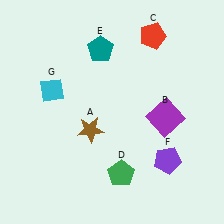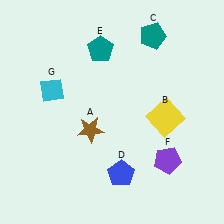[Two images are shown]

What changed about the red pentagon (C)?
In Image 1, C is red. In Image 2, it changed to teal.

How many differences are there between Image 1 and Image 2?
There are 3 differences between the two images.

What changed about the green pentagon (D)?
In Image 1, D is green. In Image 2, it changed to blue.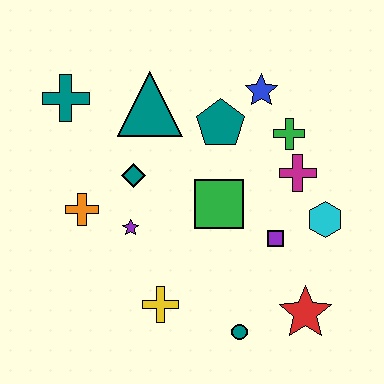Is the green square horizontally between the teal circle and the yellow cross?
Yes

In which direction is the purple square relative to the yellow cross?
The purple square is to the right of the yellow cross.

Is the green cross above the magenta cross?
Yes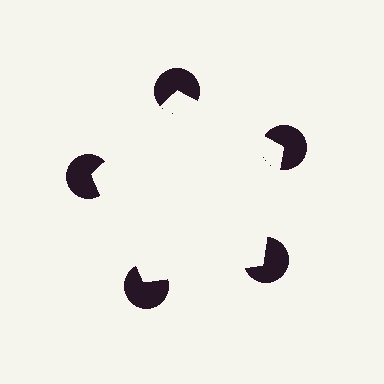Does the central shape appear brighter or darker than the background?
It typically appears slightly brighter than the background, even though no actual brightness change is drawn.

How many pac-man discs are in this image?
There are 5 — one at each vertex of the illusory pentagon.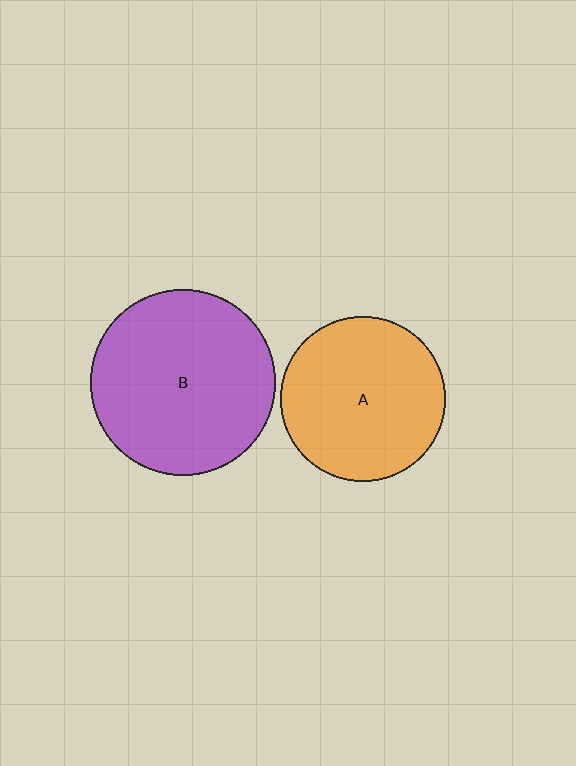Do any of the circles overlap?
No, none of the circles overlap.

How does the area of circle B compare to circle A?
Approximately 1.3 times.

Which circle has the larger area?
Circle B (purple).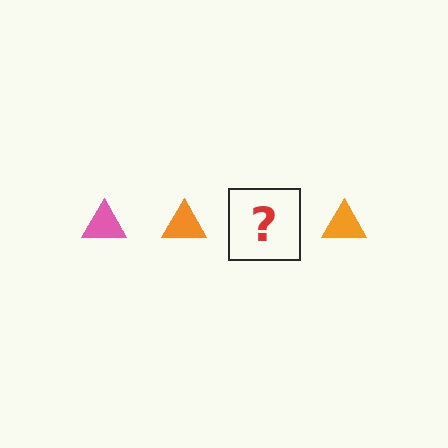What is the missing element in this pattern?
The missing element is a pink triangle.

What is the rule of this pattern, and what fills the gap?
The rule is that the pattern cycles through pink, orange triangles. The gap should be filled with a pink triangle.